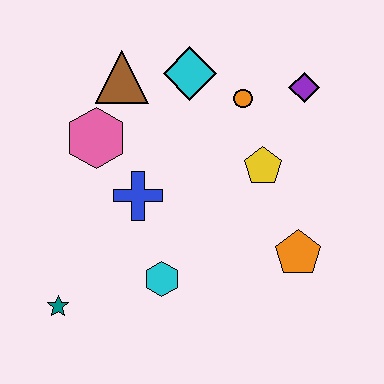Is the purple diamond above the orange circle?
Yes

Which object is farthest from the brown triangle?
The orange pentagon is farthest from the brown triangle.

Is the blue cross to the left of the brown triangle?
No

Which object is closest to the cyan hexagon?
The blue cross is closest to the cyan hexagon.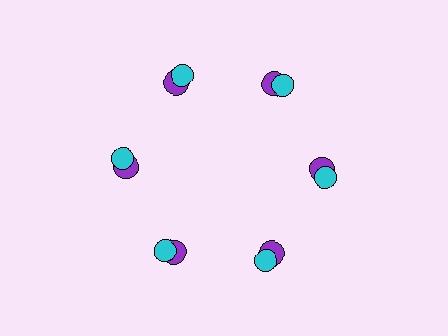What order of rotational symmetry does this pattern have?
This pattern has 6-fold rotational symmetry.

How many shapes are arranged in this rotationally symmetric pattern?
There are 12 shapes, arranged in 6 groups of 2.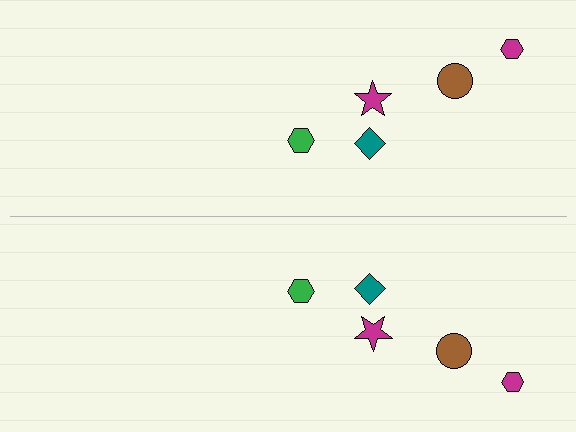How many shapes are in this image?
There are 10 shapes in this image.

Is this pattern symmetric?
Yes, this pattern has bilateral (reflection) symmetry.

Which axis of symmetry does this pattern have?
The pattern has a horizontal axis of symmetry running through the center of the image.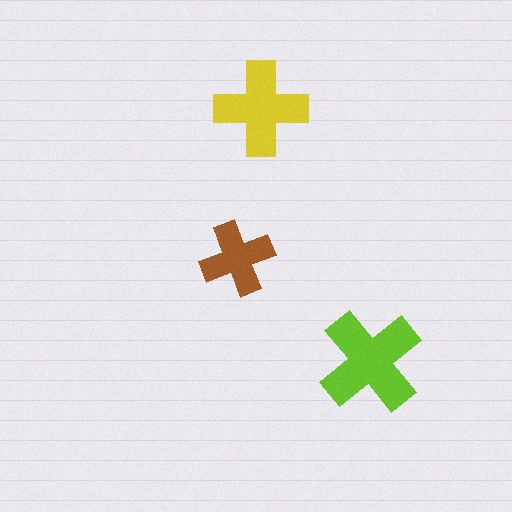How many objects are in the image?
There are 3 objects in the image.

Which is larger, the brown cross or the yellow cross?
The yellow one.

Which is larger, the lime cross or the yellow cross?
The lime one.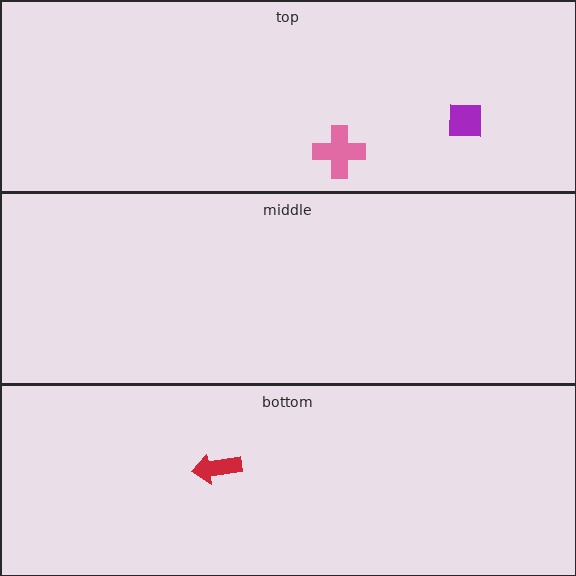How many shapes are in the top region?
2.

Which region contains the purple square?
The top region.